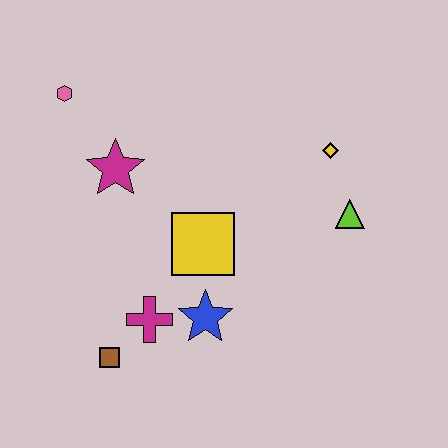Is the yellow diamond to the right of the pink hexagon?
Yes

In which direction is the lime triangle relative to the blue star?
The lime triangle is to the right of the blue star.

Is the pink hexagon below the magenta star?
No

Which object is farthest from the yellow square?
The pink hexagon is farthest from the yellow square.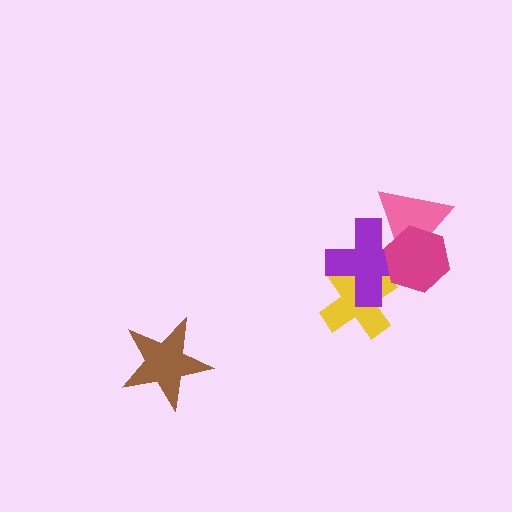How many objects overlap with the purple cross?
3 objects overlap with the purple cross.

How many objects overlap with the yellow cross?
1 object overlaps with the yellow cross.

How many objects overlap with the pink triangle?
2 objects overlap with the pink triangle.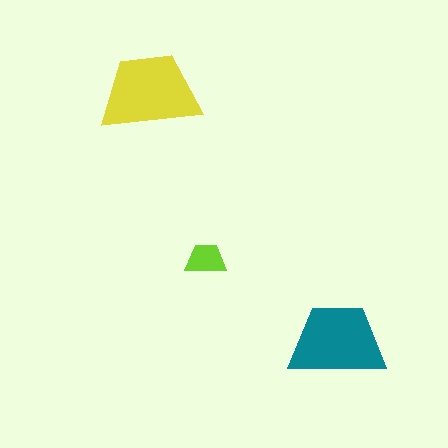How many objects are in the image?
There are 3 objects in the image.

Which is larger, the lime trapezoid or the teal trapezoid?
The teal one.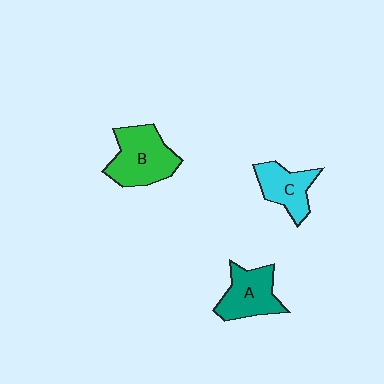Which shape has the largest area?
Shape B (green).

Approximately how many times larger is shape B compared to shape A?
Approximately 1.2 times.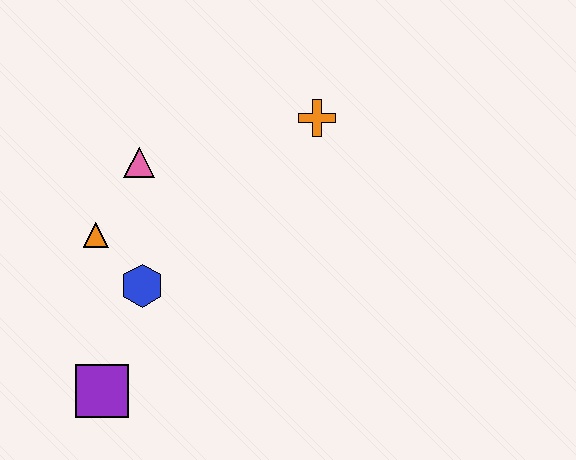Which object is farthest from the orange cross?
The purple square is farthest from the orange cross.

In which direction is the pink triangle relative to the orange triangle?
The pink triangle is above the orange triangle.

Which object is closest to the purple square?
The blue hexagon is closest to the purple square.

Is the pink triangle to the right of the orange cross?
No